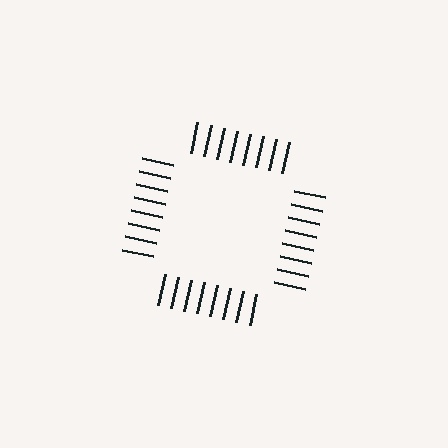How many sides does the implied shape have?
4 sides — the line-ends trace a square.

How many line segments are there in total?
32 — 8 along each of the 4 edges.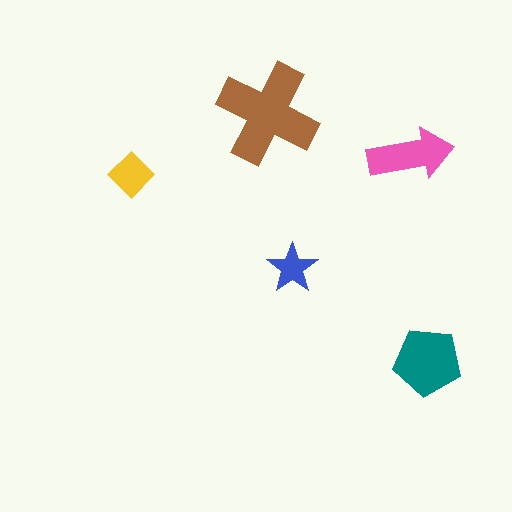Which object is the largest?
The brown cross.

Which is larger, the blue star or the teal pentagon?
The teal pentagon.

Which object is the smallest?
The blue star.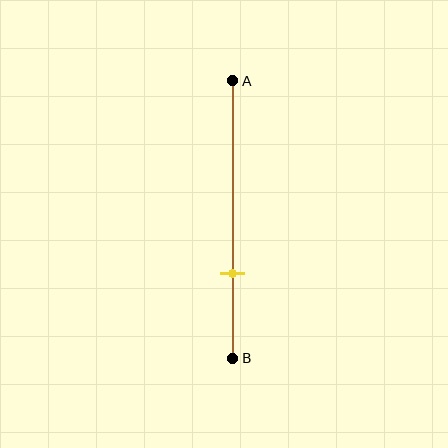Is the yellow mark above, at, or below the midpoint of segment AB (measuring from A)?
The yellow mark is below the midpoint of segment AB.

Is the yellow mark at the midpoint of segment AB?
No, the mark is at about 70% from A, not at the 50% midpoint.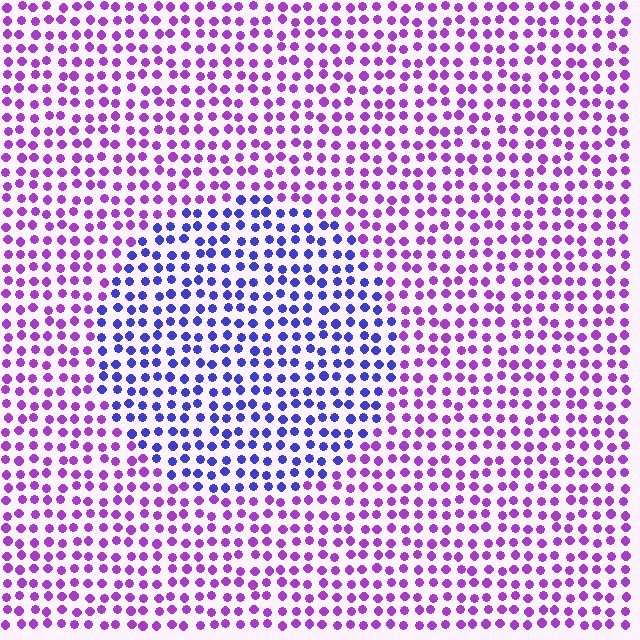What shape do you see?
I see a circle.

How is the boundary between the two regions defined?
The boundary is defined purely by a slight shift in hue (about 46 degrees). Spacing, size, and orientation are identical on both sides.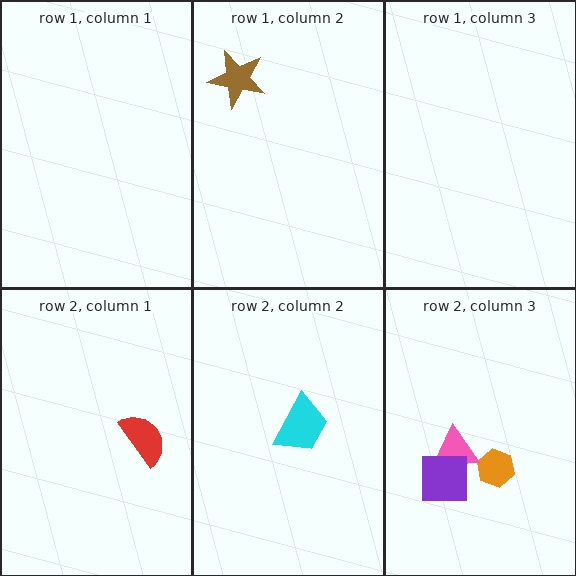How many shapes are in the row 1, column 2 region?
1.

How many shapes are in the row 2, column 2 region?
1.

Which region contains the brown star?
The row 1, column 2 region.